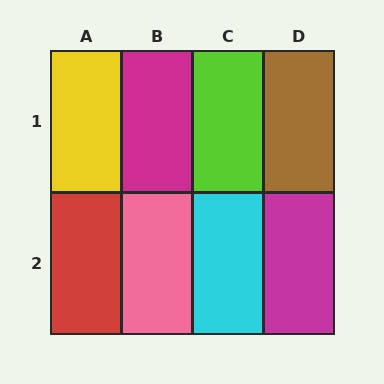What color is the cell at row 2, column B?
Pink.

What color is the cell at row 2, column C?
Cyan.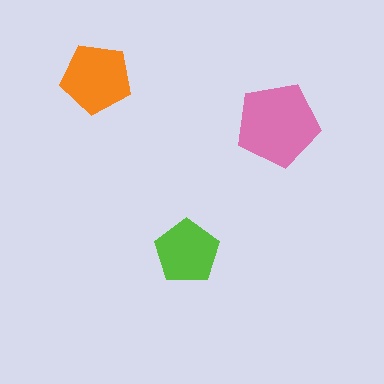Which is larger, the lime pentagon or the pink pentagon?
The pink one.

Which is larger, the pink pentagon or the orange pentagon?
The pink one.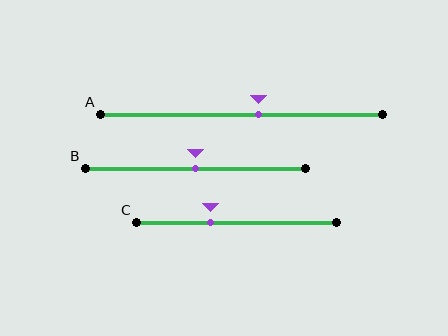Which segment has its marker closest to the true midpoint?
Segment B has its marker closest to the true midpoint.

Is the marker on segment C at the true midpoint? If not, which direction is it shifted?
No, the marker on segment C is shifted to the left by about 13% of the segment length.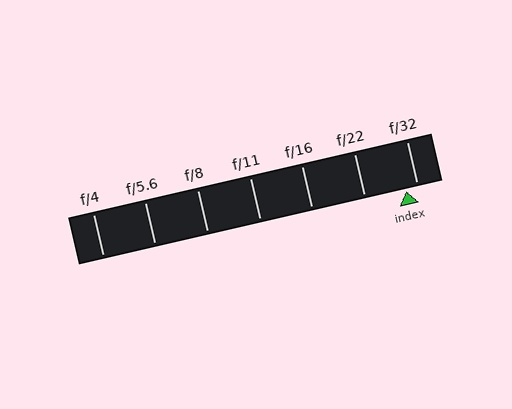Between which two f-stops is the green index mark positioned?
The index mark is between f/22 and f/32.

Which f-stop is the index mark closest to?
The index mark is closest to f/32.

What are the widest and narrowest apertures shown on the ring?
The widest aperture shown is f/4 and the narrowest is f/32.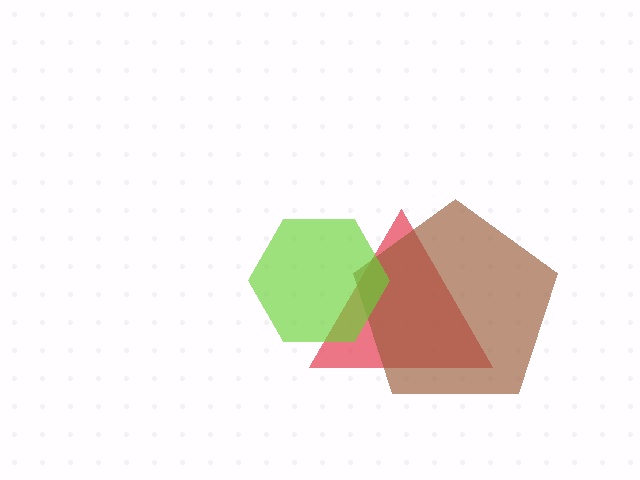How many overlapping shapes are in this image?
There are 3 overlapping shapes in the image.